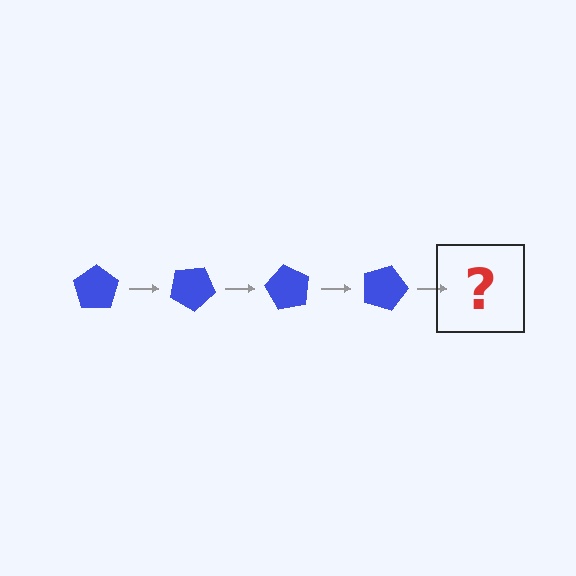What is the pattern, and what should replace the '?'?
The pattern is that the pentagon rotates 30 degrees each step. The '?' should be a blue pentagon rotated 120 degrees.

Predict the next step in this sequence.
The next step is a blue pentagon rotated 120 degrees.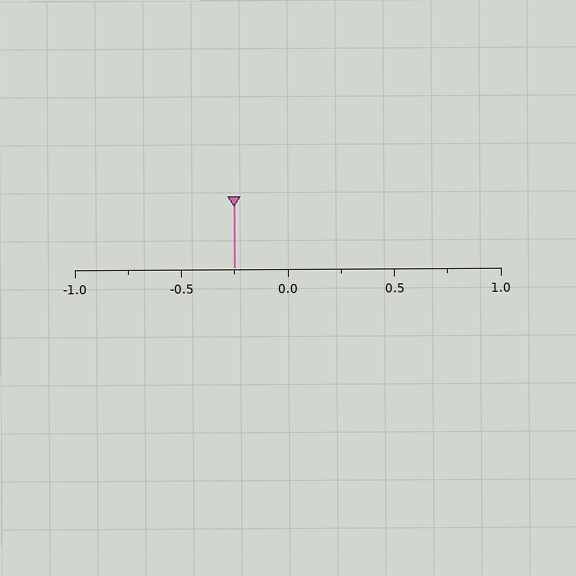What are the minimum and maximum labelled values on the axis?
The axis runs from -1.0 to 1.0.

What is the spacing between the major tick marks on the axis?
The major ticks are spaced 0.5 apart.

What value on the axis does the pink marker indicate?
The marker indicates approximately -0.25.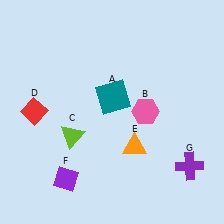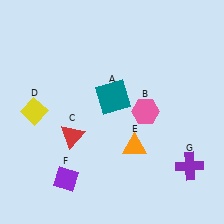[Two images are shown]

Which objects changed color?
C changed from lime to red. D changed from red to yellow.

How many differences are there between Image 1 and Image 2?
There are 2 differences between the two images.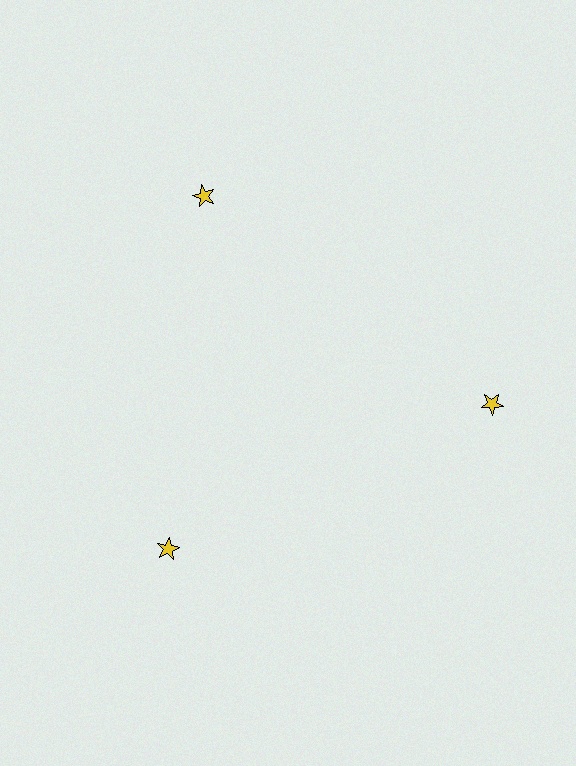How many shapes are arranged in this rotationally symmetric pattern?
There are 3 shapes, arranged in 3 groups of 1.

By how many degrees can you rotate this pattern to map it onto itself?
The pattern maps onto itself every 120 degrees of rotation.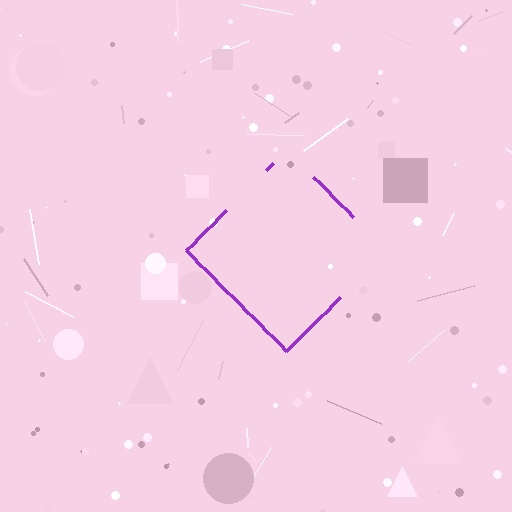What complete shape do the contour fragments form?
The contour fragments form a diamond.